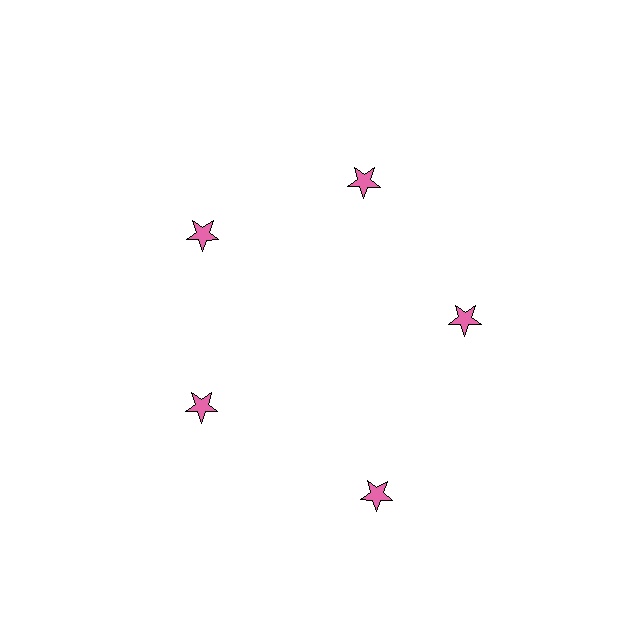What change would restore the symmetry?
The symmetry would be restored by moving it inward, back onto the ring so that all 5 stars sit at equal angles and equal distance from the center.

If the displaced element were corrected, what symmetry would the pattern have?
It would have 5-fold rotational symmetry — the pattern would map onto itself every 72 degrees.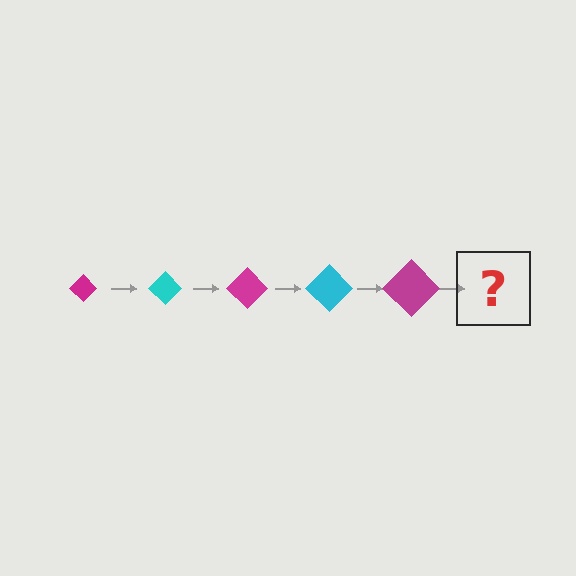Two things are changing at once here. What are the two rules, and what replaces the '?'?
The two rules are that the diamond grows larger each step and the color cycles through magenta and cyan. The '?' should be a cyan diamond, larger than the previous one.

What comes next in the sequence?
The next element should be a cyan diamond, larger than the previous one.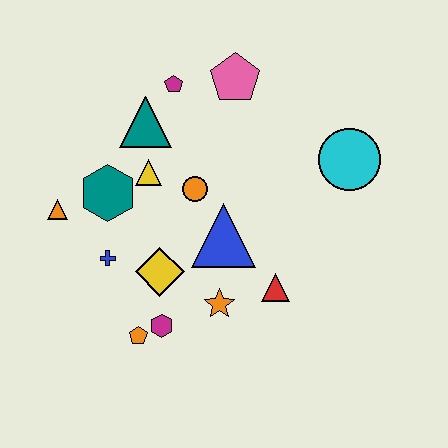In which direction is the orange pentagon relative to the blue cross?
The orange pentagon is below the blue cross.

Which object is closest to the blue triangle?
The orange circle is closest to the blue triangle.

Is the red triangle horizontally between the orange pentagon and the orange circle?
No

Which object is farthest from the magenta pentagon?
The orange pentagon is farthest from the magenta pentagon.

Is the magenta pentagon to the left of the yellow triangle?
No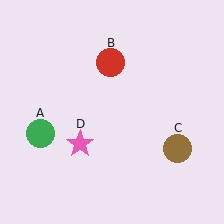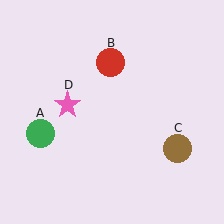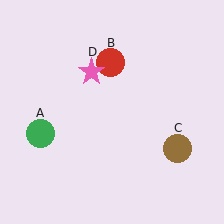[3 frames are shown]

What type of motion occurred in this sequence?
The pink star (object D) rotated clockwise around the center of the scene.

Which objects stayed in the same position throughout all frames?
Green circle (object A) and red circle (object B) and brown circle (object C) remained stationary.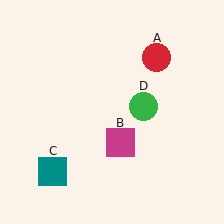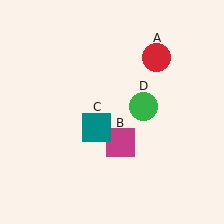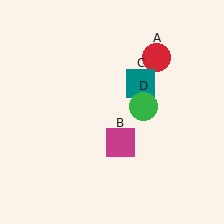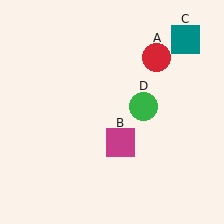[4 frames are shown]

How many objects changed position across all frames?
1 object changed position: teal square (object C).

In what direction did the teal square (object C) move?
The teal square (object C) moved up and to the right.